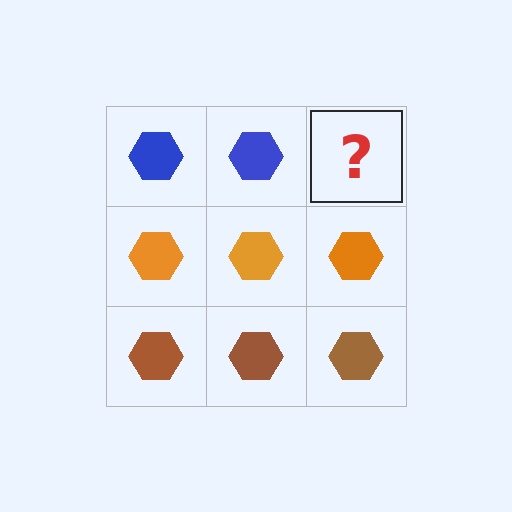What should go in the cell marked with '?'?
The missing cell should contain a blue hexagon.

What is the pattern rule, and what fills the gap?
The rule is that each row has a consistent color. The gap should be filled with a blue hexagon.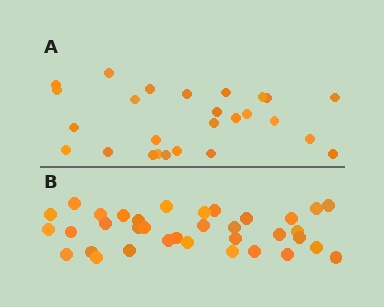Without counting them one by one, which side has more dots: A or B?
Region B (the bottom region) has more dots.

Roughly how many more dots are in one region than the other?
Region B has roughly 8 or so more dots than region A.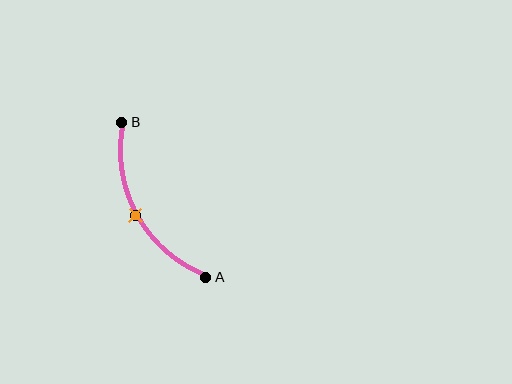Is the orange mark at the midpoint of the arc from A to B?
Yes. The orange mark lies on the arc at equal arc-length from both A and B — it is the arc midpoint.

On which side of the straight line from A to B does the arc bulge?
The arc bulges to the left of the straight line connecting A and B.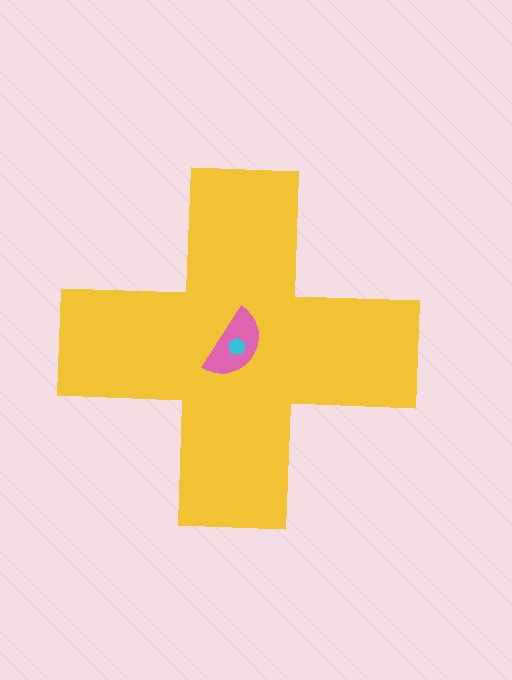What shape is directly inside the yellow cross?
The pink semicircle.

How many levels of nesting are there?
3.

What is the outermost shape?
The yellow cross.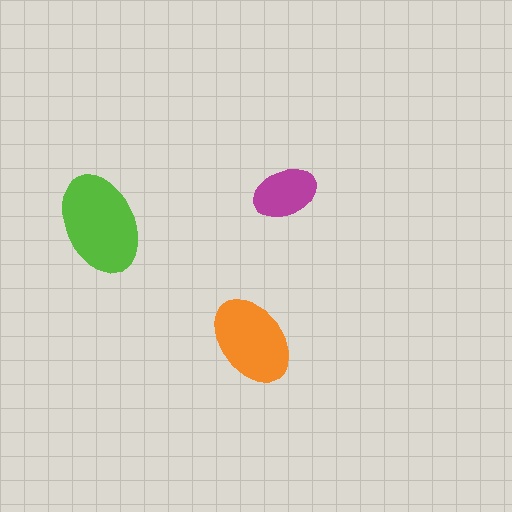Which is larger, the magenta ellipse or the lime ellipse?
The lime one.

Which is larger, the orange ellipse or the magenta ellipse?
The orange one.